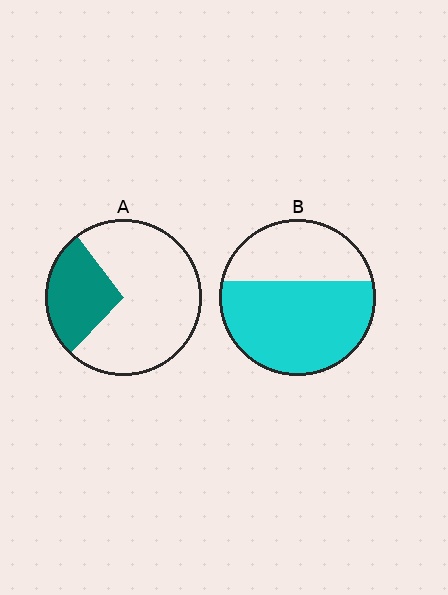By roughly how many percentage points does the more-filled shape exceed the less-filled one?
By roughly 35 percentage points (B over A).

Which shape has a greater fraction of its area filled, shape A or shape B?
Shape B.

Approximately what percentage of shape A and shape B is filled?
A is approximately 30% and B is approximately 65%.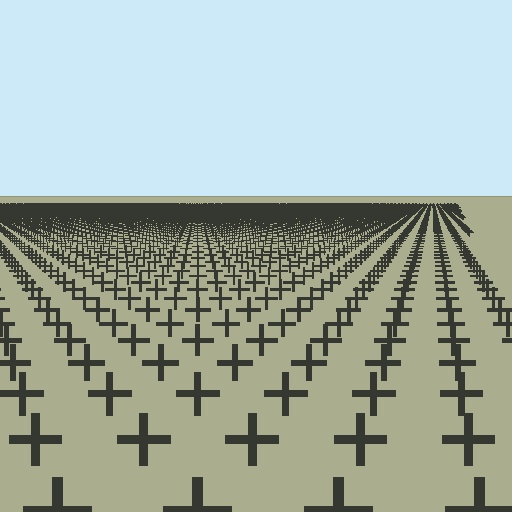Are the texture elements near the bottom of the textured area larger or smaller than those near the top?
Larger. Near the bottom, elements are closer to the viewer and appear at a bigger on-screen size.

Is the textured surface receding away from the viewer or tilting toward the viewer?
The surface is receding away from the viewer. Texture elements get smaller and denser toward the top.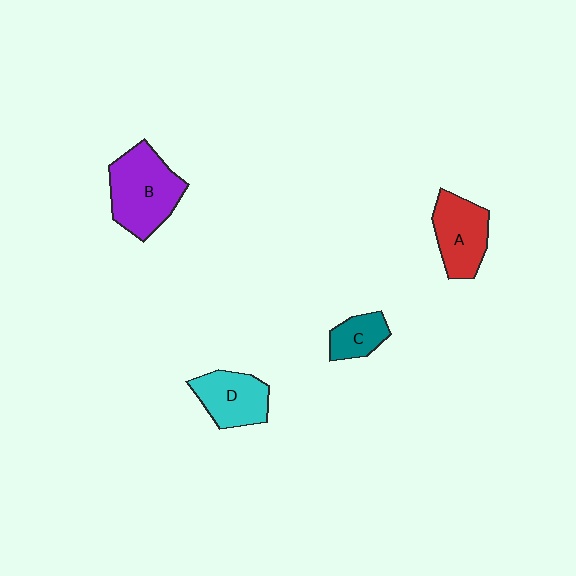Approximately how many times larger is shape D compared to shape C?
Approximately 1.6 times.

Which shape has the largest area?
Shape B (purple).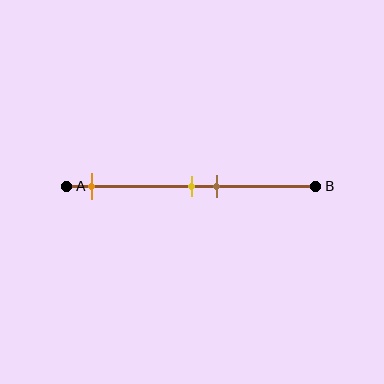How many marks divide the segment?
There are 3 marks dividing the segment.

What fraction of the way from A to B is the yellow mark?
The yellow mark is approximately 50% (0.5) of the way from A to B.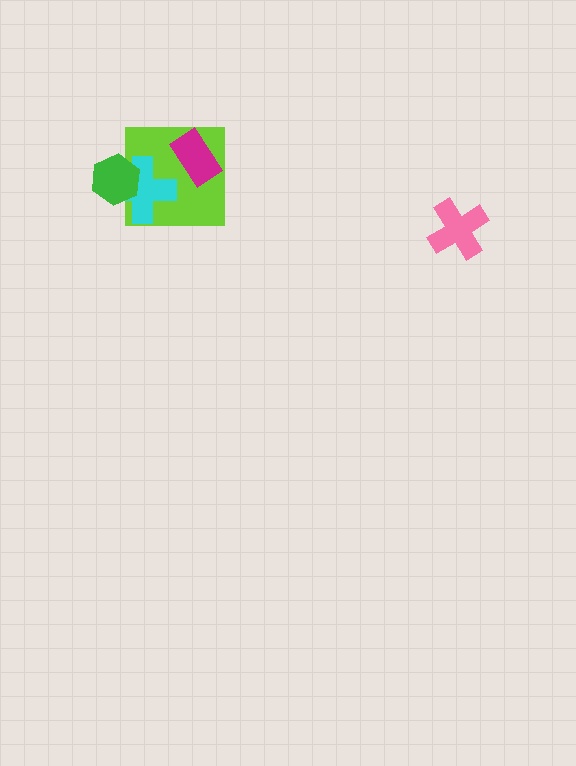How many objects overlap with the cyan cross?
2 objects overlap with the cyan cross.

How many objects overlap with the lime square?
3 objects overlap with the lime square.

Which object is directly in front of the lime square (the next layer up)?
The magenta rectangle is directly in front of the lime square.